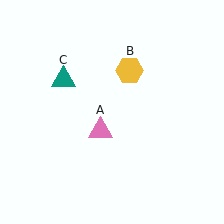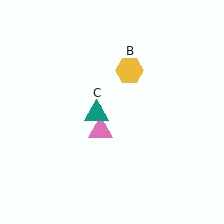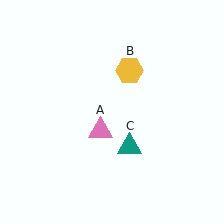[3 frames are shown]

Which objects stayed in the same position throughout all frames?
Pink triangle (object A) and yellow hexagon (object B) remained stationary.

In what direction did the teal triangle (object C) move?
The teal triangle (object C) moved down and to the right.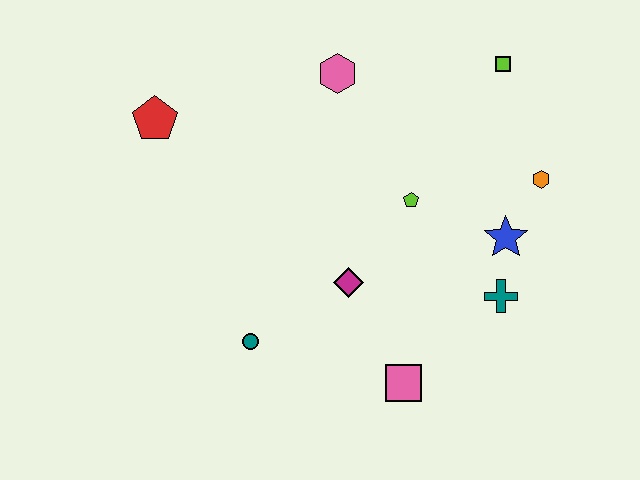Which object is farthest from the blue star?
The red pentagon is farthest from the blue star.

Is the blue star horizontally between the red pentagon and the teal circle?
No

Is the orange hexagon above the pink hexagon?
No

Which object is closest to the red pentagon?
The pink hexagon is closest to the red pentagon.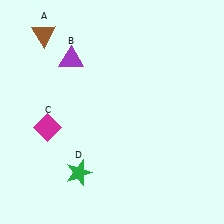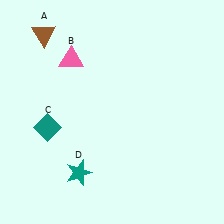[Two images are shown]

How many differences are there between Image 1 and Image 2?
There are 3 differences between the two images.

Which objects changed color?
B changed from purple to pink. C changed from magenta to teal. D changed from green to teal.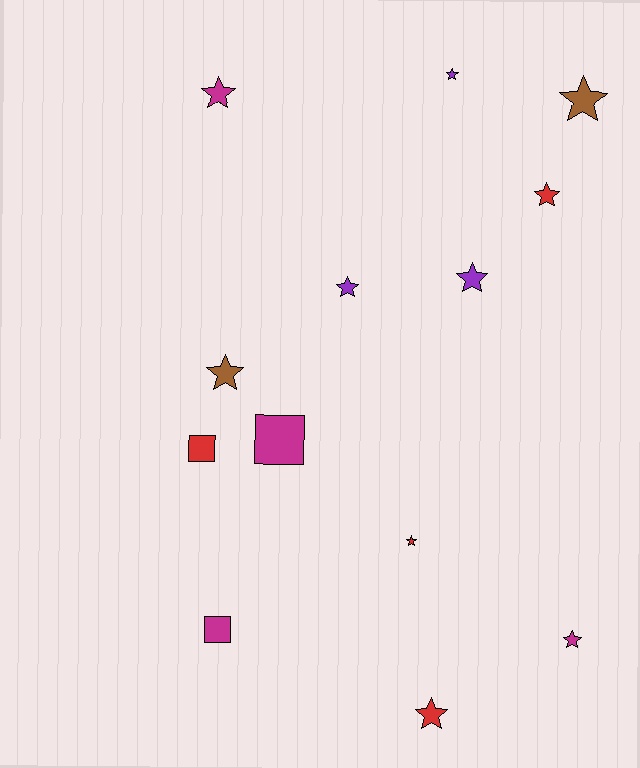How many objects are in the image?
There are 13 objects.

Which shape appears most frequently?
Star, with 10 objects.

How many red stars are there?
There are 3 red stars.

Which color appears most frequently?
Red, with 4 objects.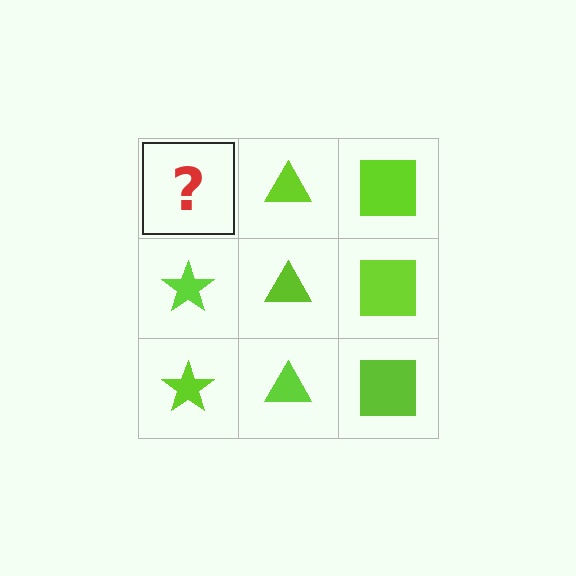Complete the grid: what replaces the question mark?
The question mark should be replaced with a lime star.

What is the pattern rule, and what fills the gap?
The rule is that each column has a consistent shape. The gap should be filled with a lime star.